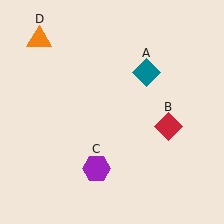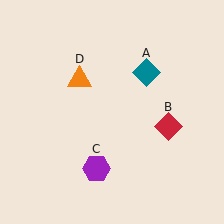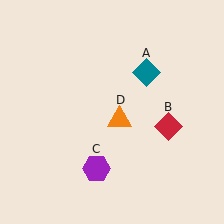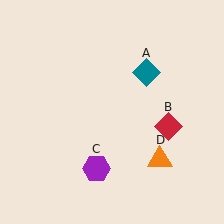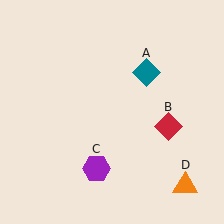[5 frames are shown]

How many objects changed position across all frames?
1 object changed position: orange triangle (object D).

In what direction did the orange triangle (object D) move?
The orange triangle (object D) moved down and to the right.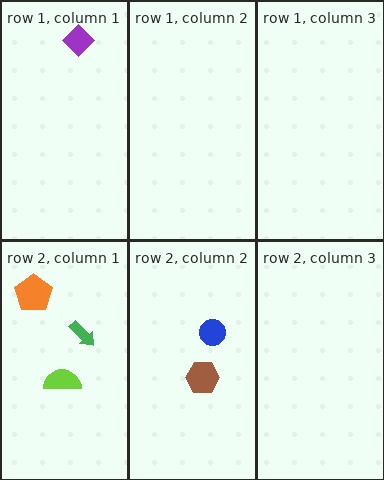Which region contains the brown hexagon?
The row 2, column 2 region.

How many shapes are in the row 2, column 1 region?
3.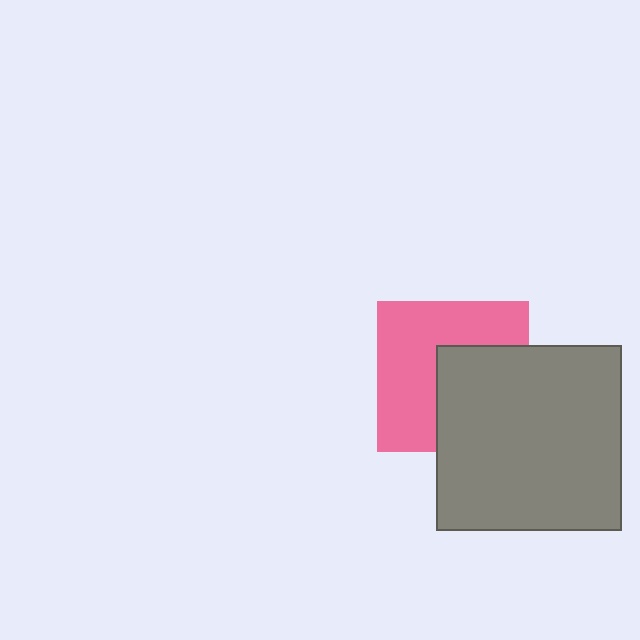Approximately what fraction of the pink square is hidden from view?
Roughly 44% of the pink square is hidden behind the gray square.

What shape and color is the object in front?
The object in front is a gray square.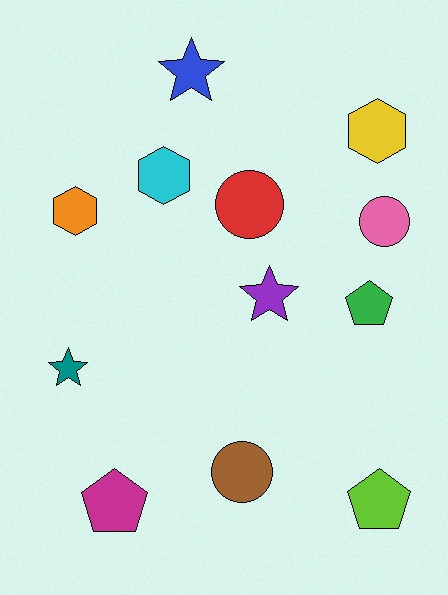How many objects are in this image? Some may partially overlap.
There are 12 objects.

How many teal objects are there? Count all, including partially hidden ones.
There is 1 teal object.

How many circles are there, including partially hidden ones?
There are 3 circles.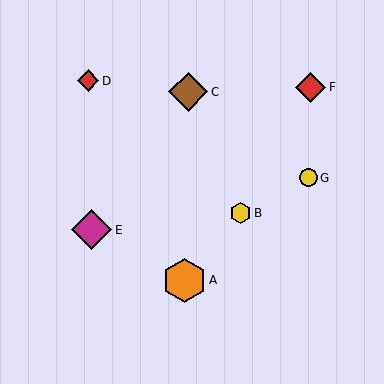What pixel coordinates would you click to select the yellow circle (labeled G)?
Click at (308, 178) to select the yellow circle G.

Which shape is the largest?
The orange hexagon (labeled A) is the largest.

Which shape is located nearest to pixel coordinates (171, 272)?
The orange hexagon (labeled A) at (184, 280) is nearest to that location.